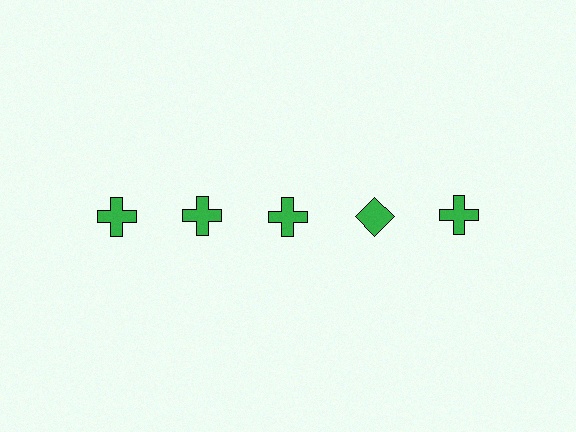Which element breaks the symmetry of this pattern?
The green diamond in the top row, second from right column breaks the symmetry. All other shapes are green crosses.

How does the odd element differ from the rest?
It has a different shape: diamond instead of cross.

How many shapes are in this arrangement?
There are 5 shapes arranged in a grid pattern.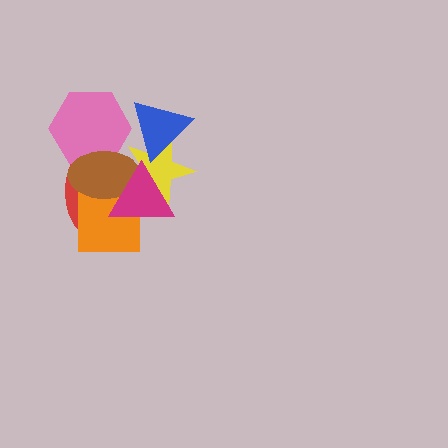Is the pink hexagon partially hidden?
Yes, it is partially covered by another shape.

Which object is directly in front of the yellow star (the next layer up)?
The blue triangle is directly in front of the yellow star.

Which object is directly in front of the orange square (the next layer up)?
The brown ellipse is directly in front of the orange square.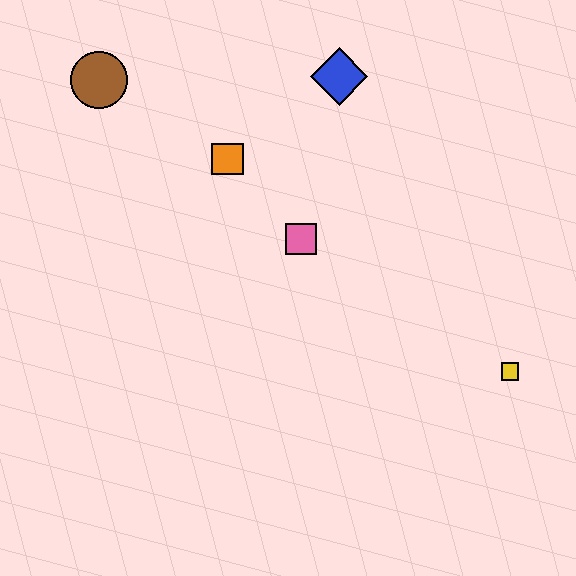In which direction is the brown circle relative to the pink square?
The brown circle is to the left of the pink square.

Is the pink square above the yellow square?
Yes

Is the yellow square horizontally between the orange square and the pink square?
No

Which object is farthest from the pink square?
The brown circle is farthest from the pink square.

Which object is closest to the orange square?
The pink square is closest to the orange square.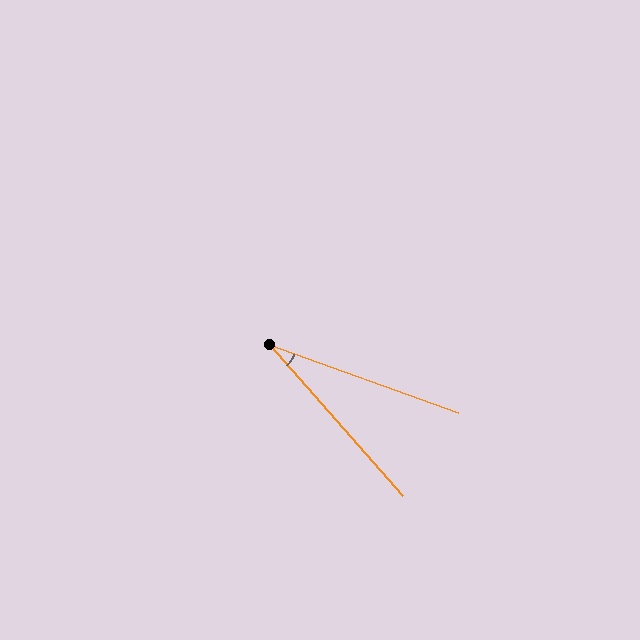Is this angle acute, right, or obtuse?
It is acute.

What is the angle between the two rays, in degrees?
Approximately 29 degrees.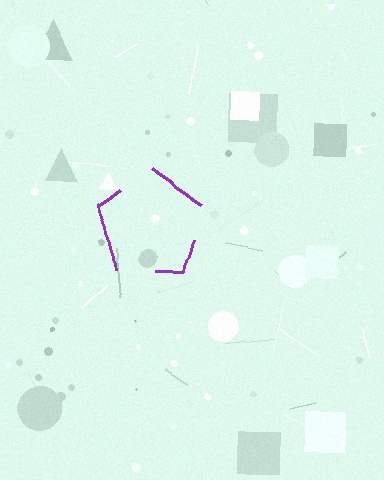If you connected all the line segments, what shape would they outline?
They would outline a pentagon.